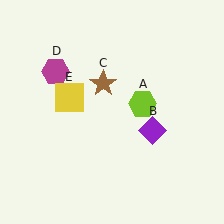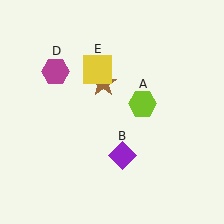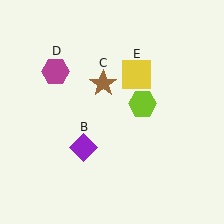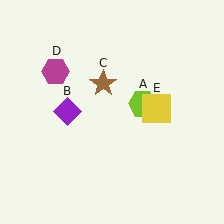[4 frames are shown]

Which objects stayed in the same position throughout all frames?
Lime hexagon (object A) and brown star (object C) and magenta hexagon (object D) remained stationary.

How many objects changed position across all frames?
2 objects changed position: purple diamond (object B), yellow square (object E).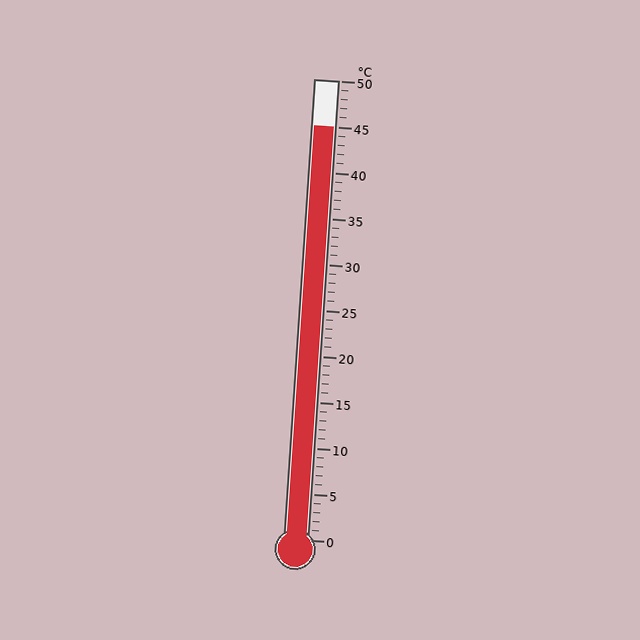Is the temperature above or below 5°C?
The temperature is above 5°C.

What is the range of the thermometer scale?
The thermometer scale ranges from 0°C to 50°C.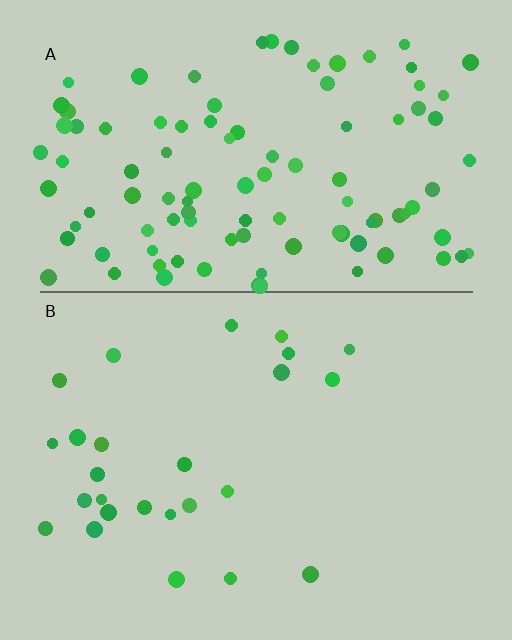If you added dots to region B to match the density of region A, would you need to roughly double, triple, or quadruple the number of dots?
Approximately quadruple.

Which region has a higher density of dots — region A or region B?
A (the top).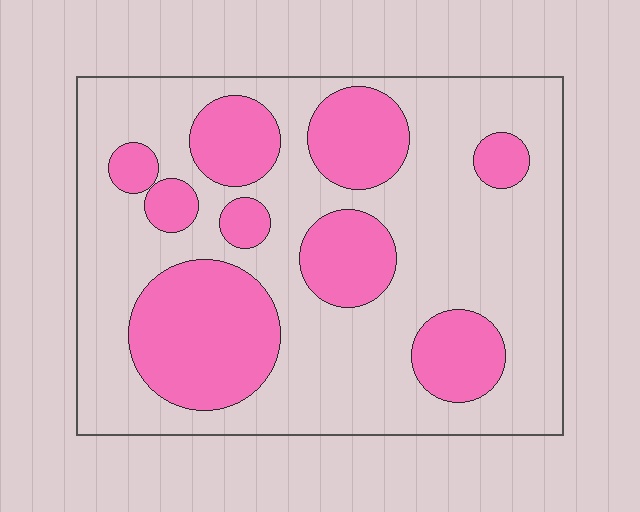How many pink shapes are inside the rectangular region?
9.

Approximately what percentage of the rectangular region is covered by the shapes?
Approximately 30%.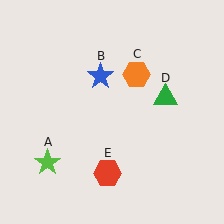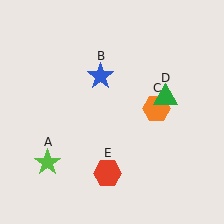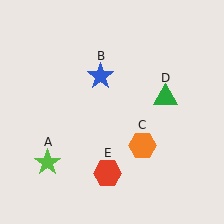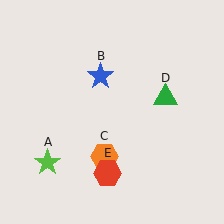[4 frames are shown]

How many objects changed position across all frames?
1 object changed position: orange hexagon (object C).